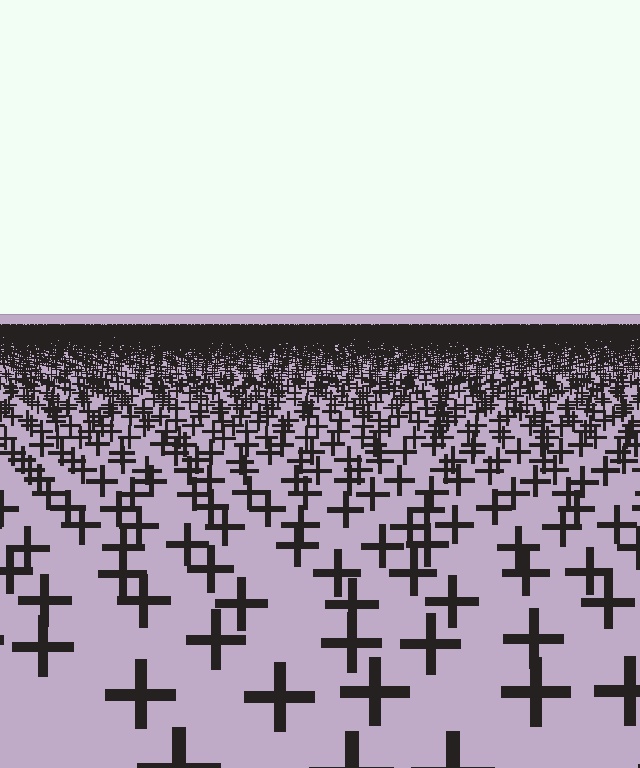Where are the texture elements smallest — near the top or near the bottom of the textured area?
Near the top.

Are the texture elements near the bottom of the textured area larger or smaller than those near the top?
Larger. Near the bottom, elements are closer to the viewer and appear at a bigger on-screen size.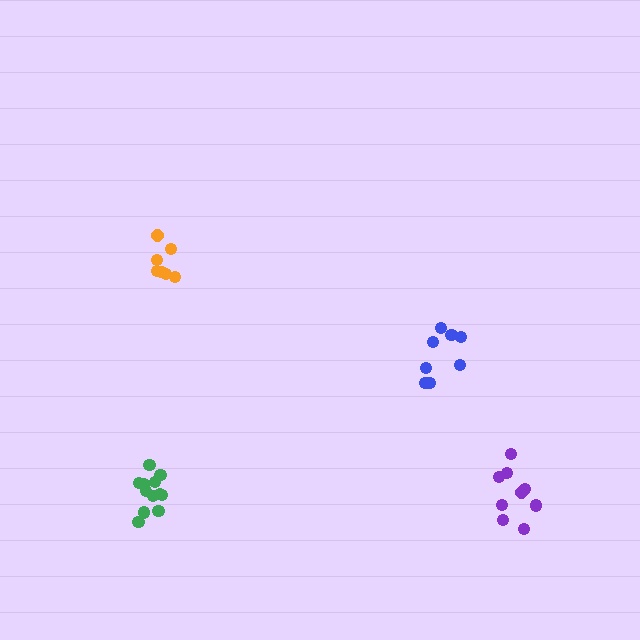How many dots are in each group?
Group 1: 8 dots, Group 2: 12 dots, Group 3: 7 dots, Group 4: 9 dots (36 total).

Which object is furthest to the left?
The green cluster is leftmost.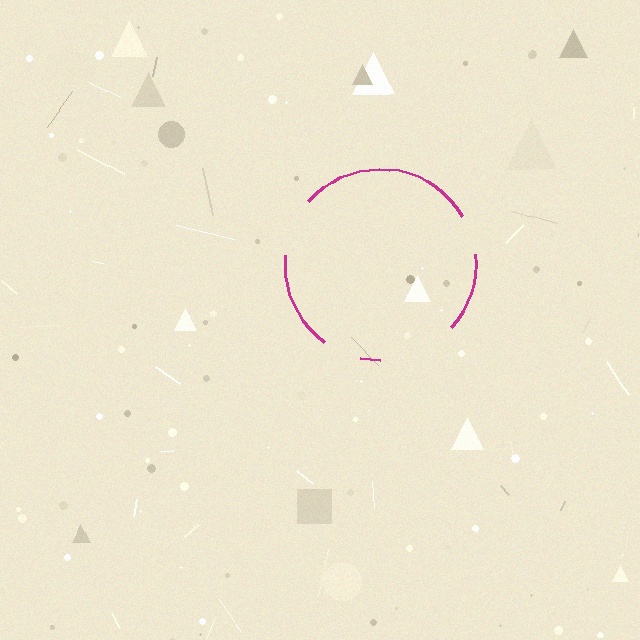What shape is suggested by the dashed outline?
The dashed outline suggests a circle.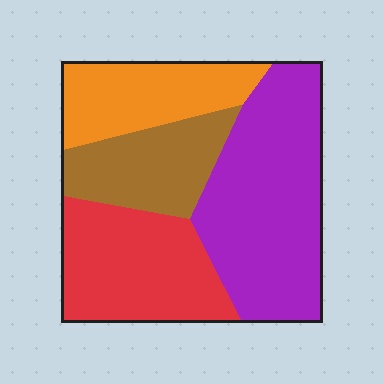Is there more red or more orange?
Red.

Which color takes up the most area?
Purple, at roughly 40%.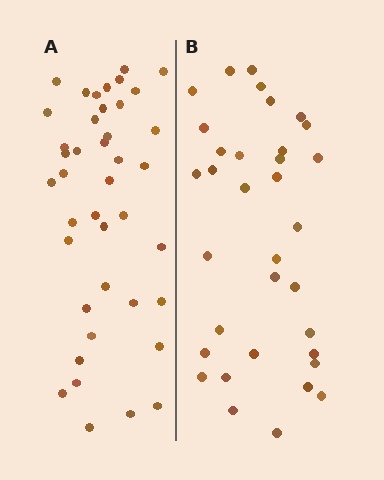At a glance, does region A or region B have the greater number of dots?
Region A (the left region) has more dots.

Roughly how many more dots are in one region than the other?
Region A has roughly 8 or so more dots than region B.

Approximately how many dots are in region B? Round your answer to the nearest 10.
About 30 dots. (The exact count is 34, which rounds to 30.)